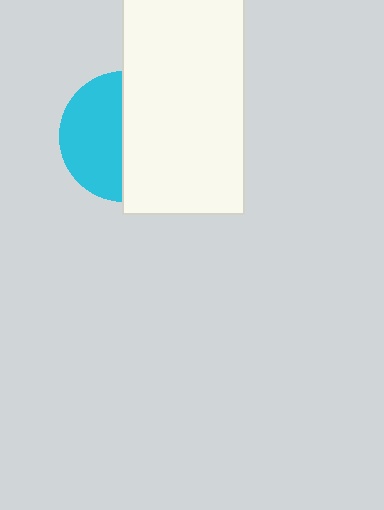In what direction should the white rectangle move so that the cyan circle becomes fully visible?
The white rectangle should move right. That is the shortest direction to clear the overlap and leave the cyan circle fully visible.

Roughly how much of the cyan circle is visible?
About half of it is visible (roughly 47%).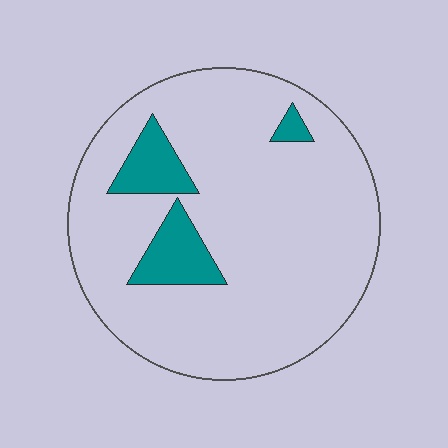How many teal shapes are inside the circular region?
3.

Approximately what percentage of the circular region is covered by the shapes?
Approximately 10%.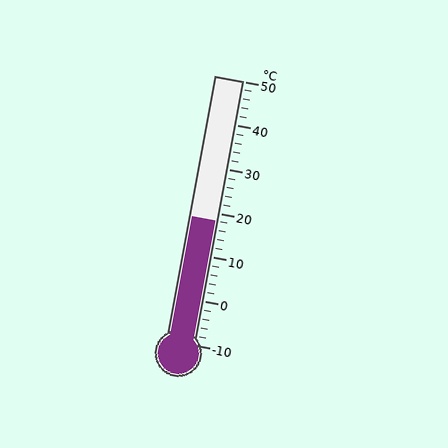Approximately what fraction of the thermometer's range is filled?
The thermometer is filled to approximately 45% of its range.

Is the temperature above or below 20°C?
The temperature is below 20°C.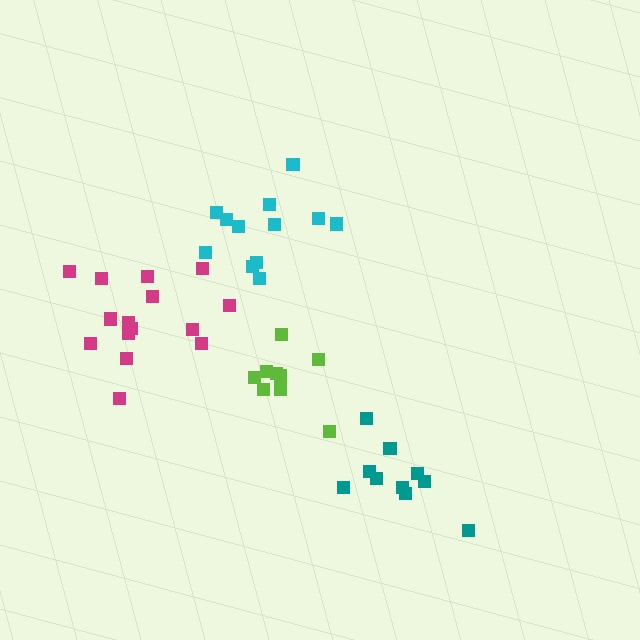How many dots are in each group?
Group 1: 15 dots, Group 2: 12 dots, Group 3: 10 dots, Group 4: 9 dots (46 total).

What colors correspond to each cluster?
The clusters are colored: magenta, cyan, teal, lime.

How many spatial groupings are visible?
There are 4 spatial groupings.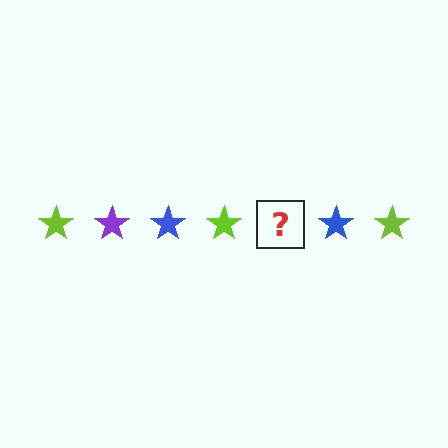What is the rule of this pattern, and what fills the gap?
The rule is that the pattern cycles through lime, purple, blue stars. The gap should be filled with a purple star.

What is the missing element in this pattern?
The missing element is a purple star.